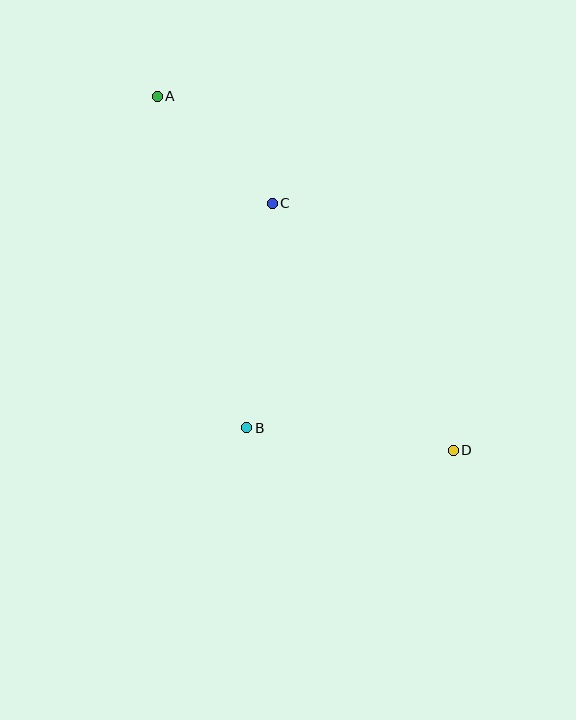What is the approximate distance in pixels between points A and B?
The distance between A and B is approximately 343 pixels.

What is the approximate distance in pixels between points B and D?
The distance between B and D is approximately 208 pixels.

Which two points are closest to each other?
Points A and C are closest to each other.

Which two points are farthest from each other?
Points A and D are farthest from each other.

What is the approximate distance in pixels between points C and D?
The distance between C and D is approximately 306 pixels.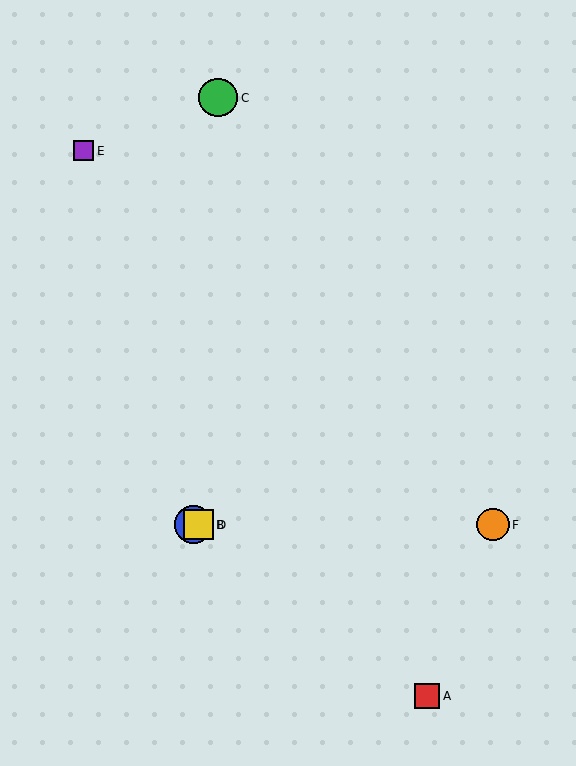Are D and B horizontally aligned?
Yes, both are at y≈525.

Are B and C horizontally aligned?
No, B is at y≈525 and C is at y≈98.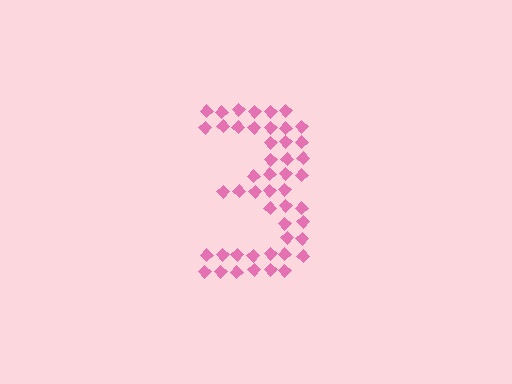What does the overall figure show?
The overall figure shows the digit 3.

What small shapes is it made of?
It is made of small diamonds.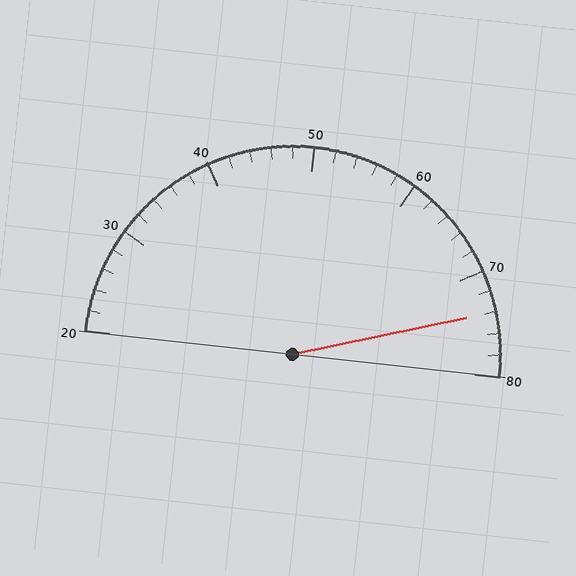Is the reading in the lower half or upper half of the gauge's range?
The reading is in the upper half of the range (20 to 80).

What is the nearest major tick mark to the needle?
The nearest major tick mark is 70.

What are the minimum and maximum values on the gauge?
The gauge ranges from 20 to 80.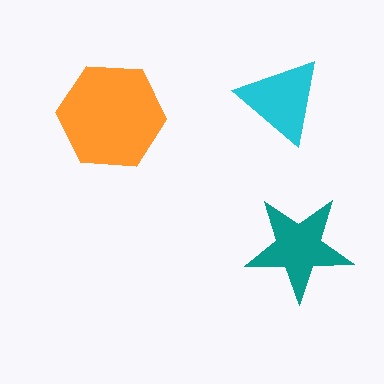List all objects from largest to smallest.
The orange hexagon, the teal star, the cyan triangle.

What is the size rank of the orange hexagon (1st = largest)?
1st.